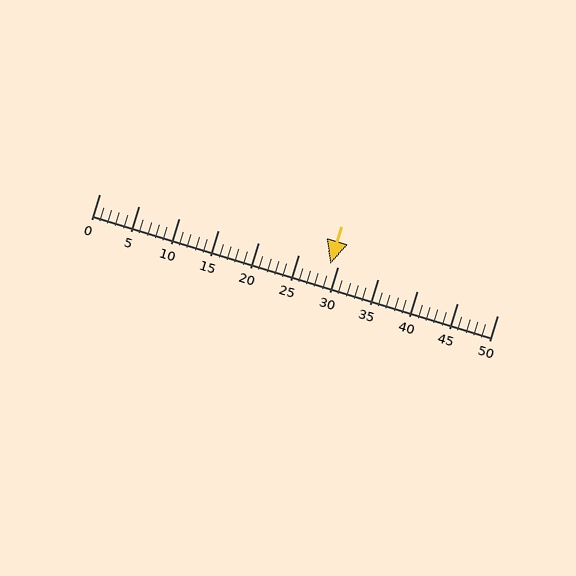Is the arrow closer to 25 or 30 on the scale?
The arrow is closer to 30.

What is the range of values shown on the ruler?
The ruler shows values from 0 to 50.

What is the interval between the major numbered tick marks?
The major tick marks are spaced 5 units apart.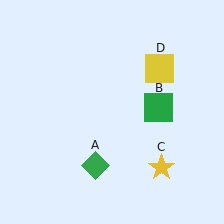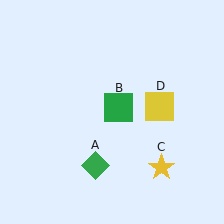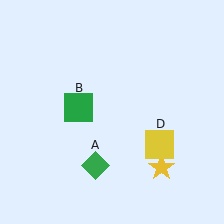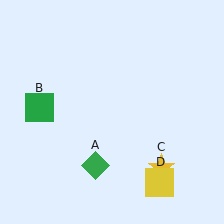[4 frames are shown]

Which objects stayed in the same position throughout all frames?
Green diamond (object A) and yellow star (object C) remained stationary.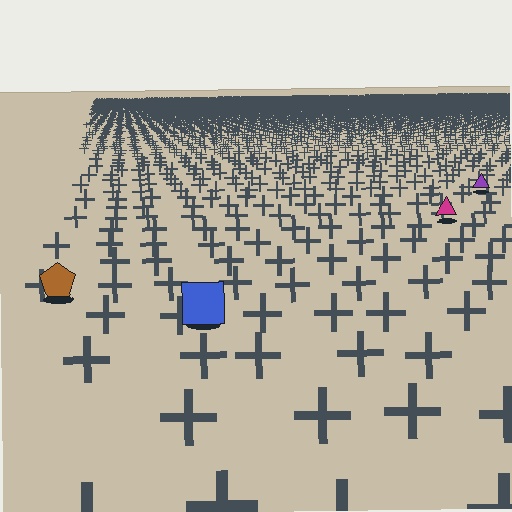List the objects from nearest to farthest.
From nearest to farthest: the blue square, the brown pentagon, the magenta triangle, the purple triangle.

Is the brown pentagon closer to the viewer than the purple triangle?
Yes. The brown pentagon is closer — you can tell from the texture gradient: the ground texture is coarser near it.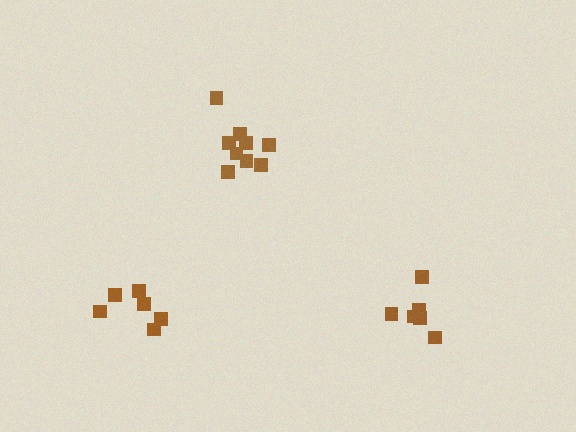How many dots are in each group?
Group 1: 6 dots, Group 2: 6 dots, Group 3: 9 dots (21 total).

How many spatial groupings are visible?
There are 3 spatial groupings.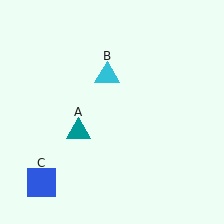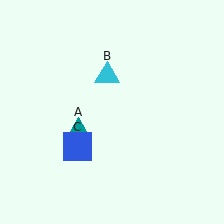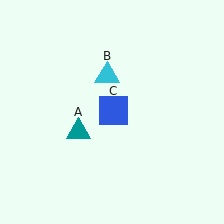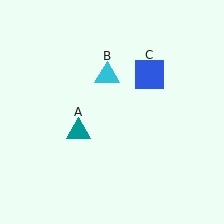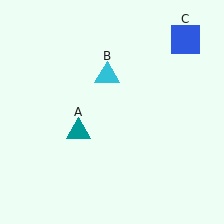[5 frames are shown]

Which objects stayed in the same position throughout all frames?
Teal triangle (object A) and cyan triangle (object B) remained stationary.